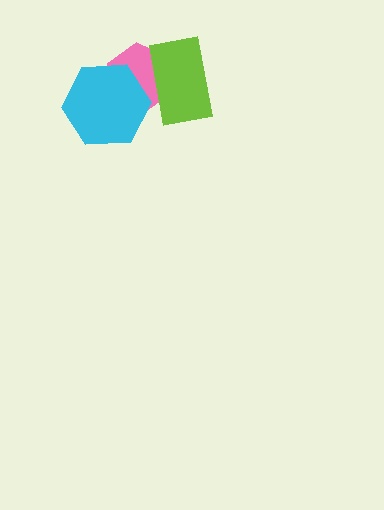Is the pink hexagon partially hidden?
Yes, it is partially covered by another shape.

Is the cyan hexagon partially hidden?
No, no other shape covers it.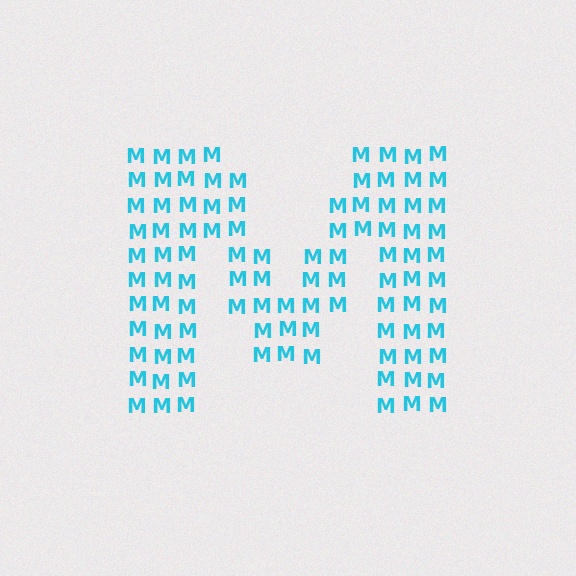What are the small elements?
The small elements are letter M's.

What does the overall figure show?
The overall figure shows the letter M.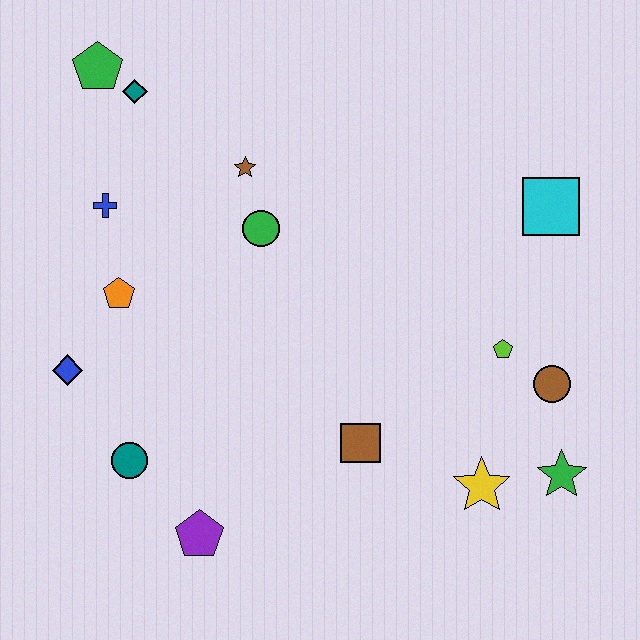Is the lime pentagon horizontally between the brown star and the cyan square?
Yes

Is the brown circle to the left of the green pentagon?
No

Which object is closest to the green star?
The yellow star is closest to the green star.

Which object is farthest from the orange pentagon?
The green star is farthest from the orange pentagon.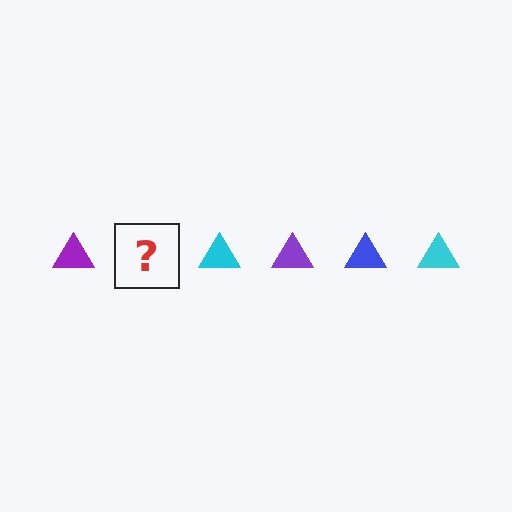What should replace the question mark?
The question mark should be replaced with a blue triangle.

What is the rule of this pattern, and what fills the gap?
The rule is that the pattern cycles through purple, blue, cyan triangles. The gap should be filled with a blue triangle.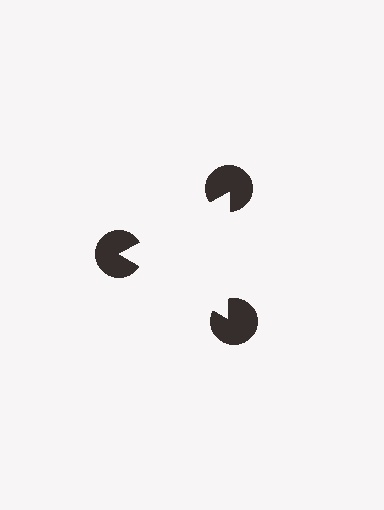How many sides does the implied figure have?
3 sides.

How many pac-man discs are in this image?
There are 3 — one at each vertex of the illusory triangle.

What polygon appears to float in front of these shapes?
An illusory triangle — its edges are inferred from the aligned wedge cuts in the pac-man discs, not physically drawn.